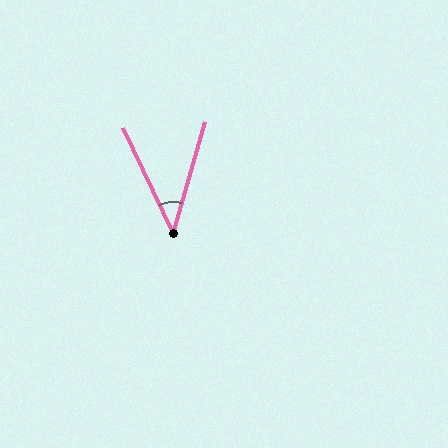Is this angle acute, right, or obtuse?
It is acute.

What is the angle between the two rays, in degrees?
Approximately 41 degrees.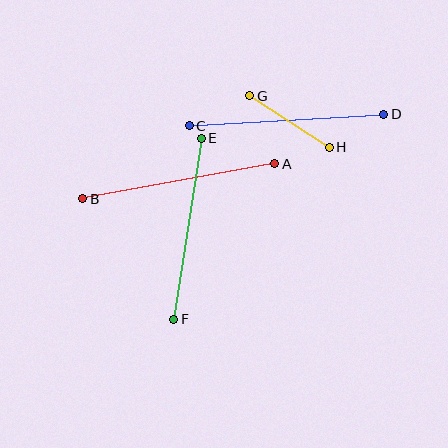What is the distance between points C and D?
The distance is approximately 195 pixels.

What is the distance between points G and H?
The distance is approximately 95 pixels.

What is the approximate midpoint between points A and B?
The midpoint is at approximately (179, 181) pixels.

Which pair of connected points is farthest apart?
Points C and D are farthest apart.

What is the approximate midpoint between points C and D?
The midpoint is at approximately (287, 120) pixels.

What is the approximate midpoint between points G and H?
The midpoint is at approximately (290, 122) pixels.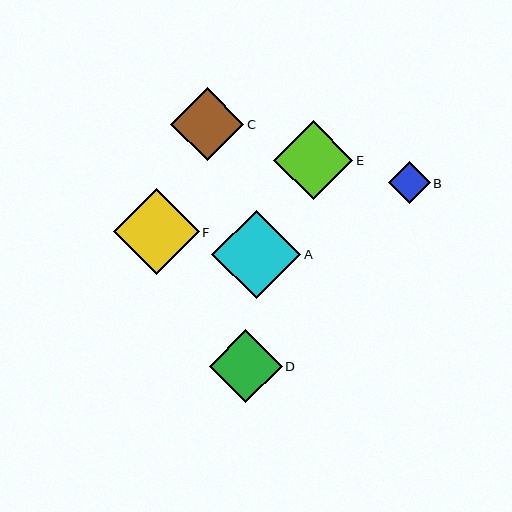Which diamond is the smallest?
Diamond B is the smallest with a size of approximately 41 pixels.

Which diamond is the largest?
Diamond A is the largest with a size of approximately 89 pixels.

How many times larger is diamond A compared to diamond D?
Diamond A is approximately 1.2 times the size of diamond D.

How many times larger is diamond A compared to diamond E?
Diamond A is approximately 1.1 times the size of diamond E.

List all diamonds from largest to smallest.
From largest to smallest: A, F, E, C, D, B.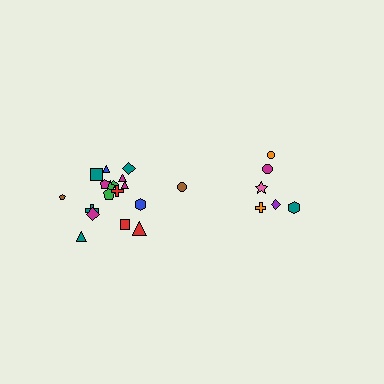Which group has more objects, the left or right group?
The left group.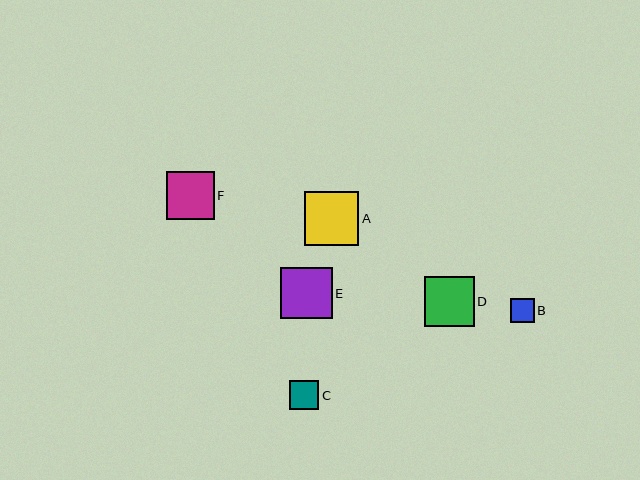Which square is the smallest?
Square B is the smallest with a size of approximately 24 pixels.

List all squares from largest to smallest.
From largest to smallest: A, E, D, F, C, B.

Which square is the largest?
Square A is the largest with a size of approximately 54 pixels.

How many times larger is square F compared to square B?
Square F is approximately 2.0 times the size of square B.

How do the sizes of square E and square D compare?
Square E and square D are approximately the same size.